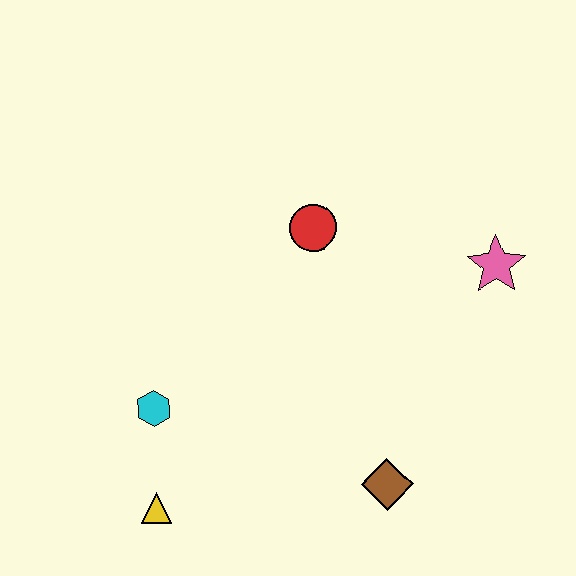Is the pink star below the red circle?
Yes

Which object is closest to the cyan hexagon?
The yellow triangle is closest to the cyan hexagon.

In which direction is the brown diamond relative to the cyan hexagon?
The brown diamond is to the right of the cyan hexagon.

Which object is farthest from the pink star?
The yellow triangle is farthest from the pink star.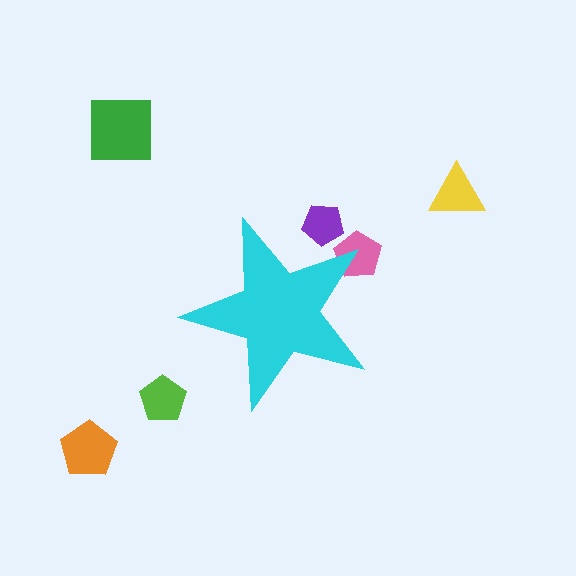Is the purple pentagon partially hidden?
Yes, the purple pentagon is partially hidden behind the cyan star.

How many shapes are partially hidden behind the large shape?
2 shapes are partially hidden.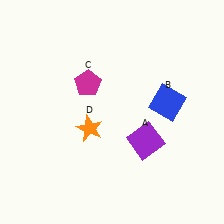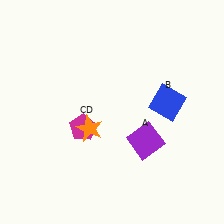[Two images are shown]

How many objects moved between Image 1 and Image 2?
1 object moved between the two images.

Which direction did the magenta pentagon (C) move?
The magenta pentagon (C) moved down.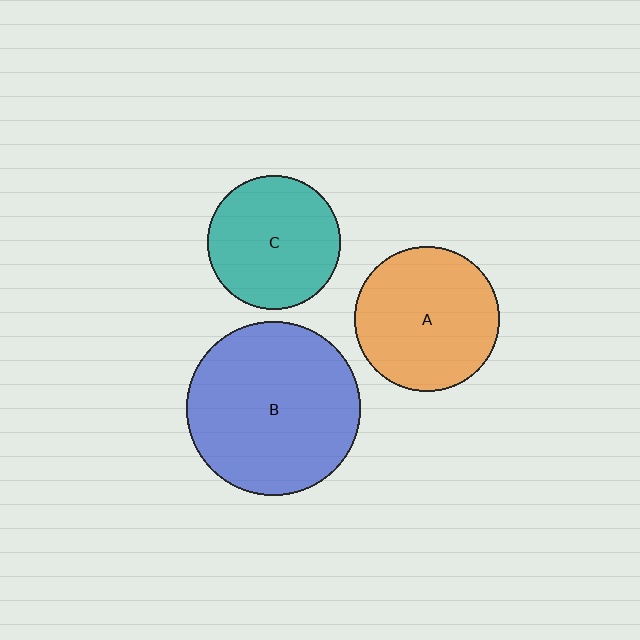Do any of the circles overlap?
No, none of the circles overlap.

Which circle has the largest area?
Circle B (blue).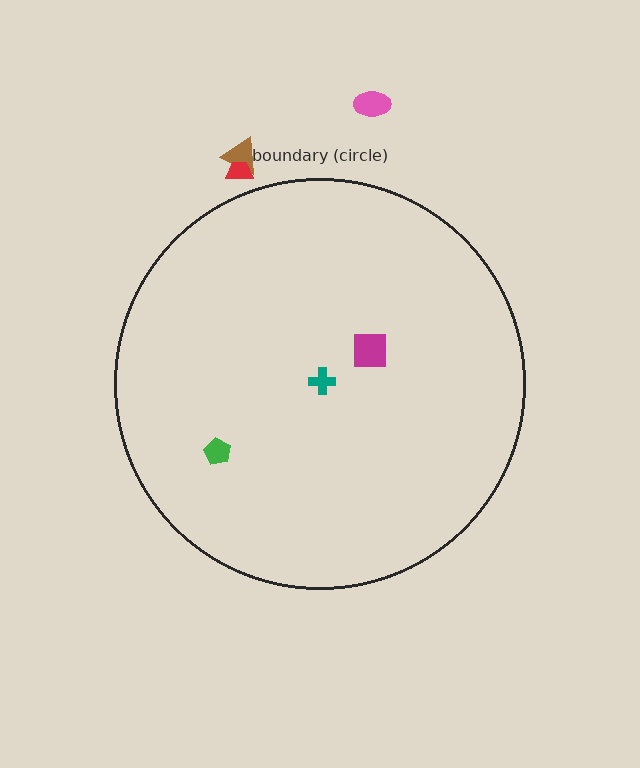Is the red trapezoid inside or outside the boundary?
Outside.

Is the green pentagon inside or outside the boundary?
Inside.